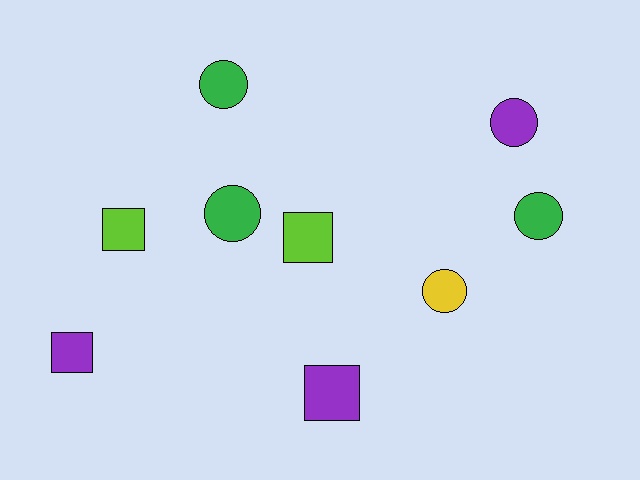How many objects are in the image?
There are 9 objects.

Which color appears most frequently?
Green, with 3 objects.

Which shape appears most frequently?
Circle, with 5 objects.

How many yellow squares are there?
There are no yellow squares.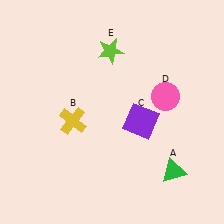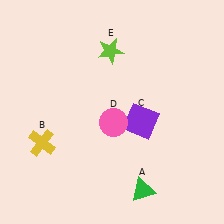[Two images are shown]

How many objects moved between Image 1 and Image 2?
3 objects moved between the two images.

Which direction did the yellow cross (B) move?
The yellow cross (B) moved left.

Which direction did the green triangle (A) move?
The green triangle (A) moved left.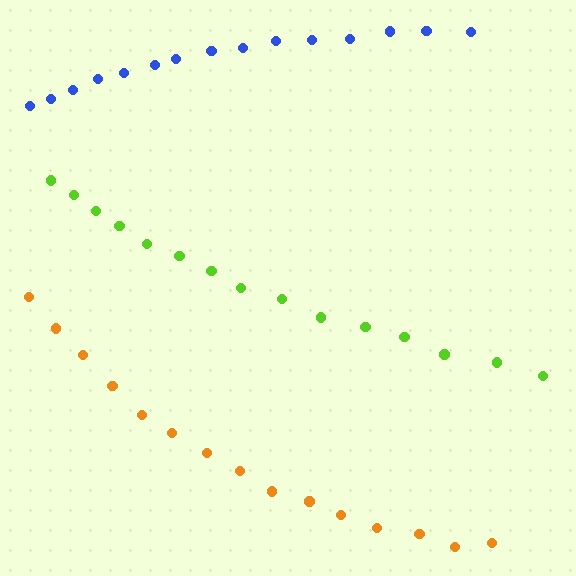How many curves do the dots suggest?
There are 3 distinct paths.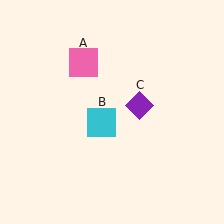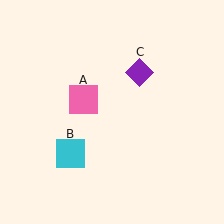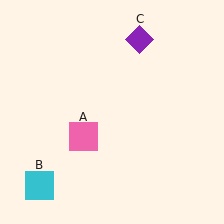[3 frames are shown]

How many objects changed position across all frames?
3 objects changed position: pink square (object A), cyan square (object B), purple diamond (object C).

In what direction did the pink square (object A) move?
The pink square (object A) moved down.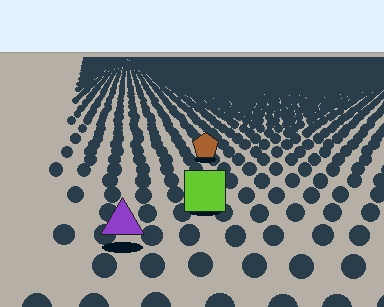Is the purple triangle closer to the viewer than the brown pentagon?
Yes. The purple triangle is closer — you can tell from the texture gradient: the ground texture is coarser near it.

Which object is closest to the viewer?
The purple triangle is closest. The texture marks near it are larger and more spread out.